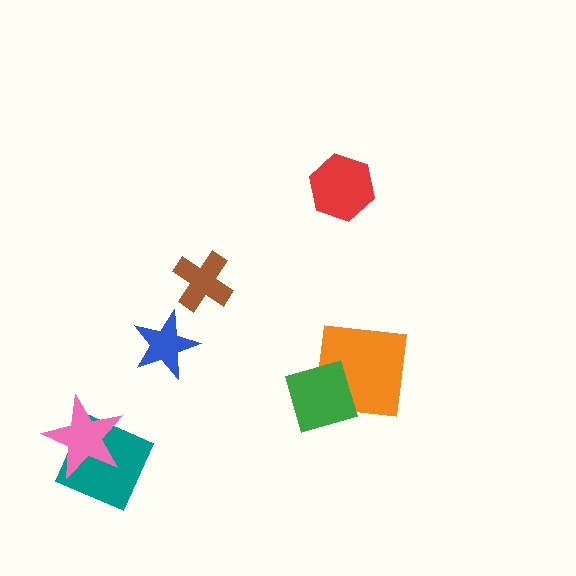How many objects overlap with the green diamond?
1 object overlaps with the green diamond.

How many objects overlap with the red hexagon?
0 objects overlap with the red hexagon.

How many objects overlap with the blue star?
0 objects overlap with the blue star.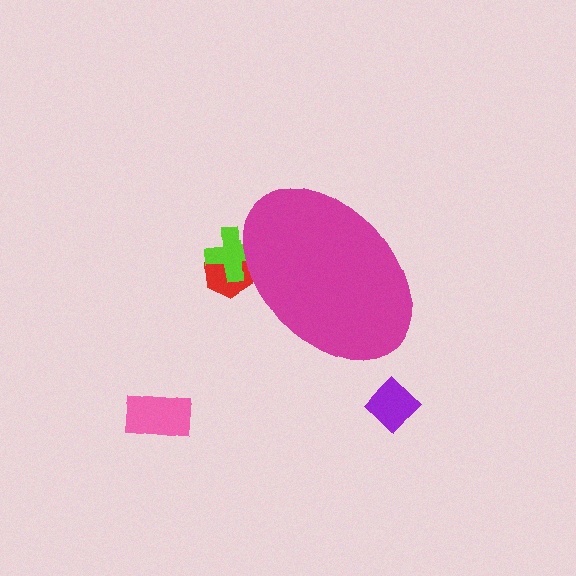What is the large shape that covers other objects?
A magenta ellipse.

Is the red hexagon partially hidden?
Yes, the red hexagon is partially hidden behind the magenta ellipse.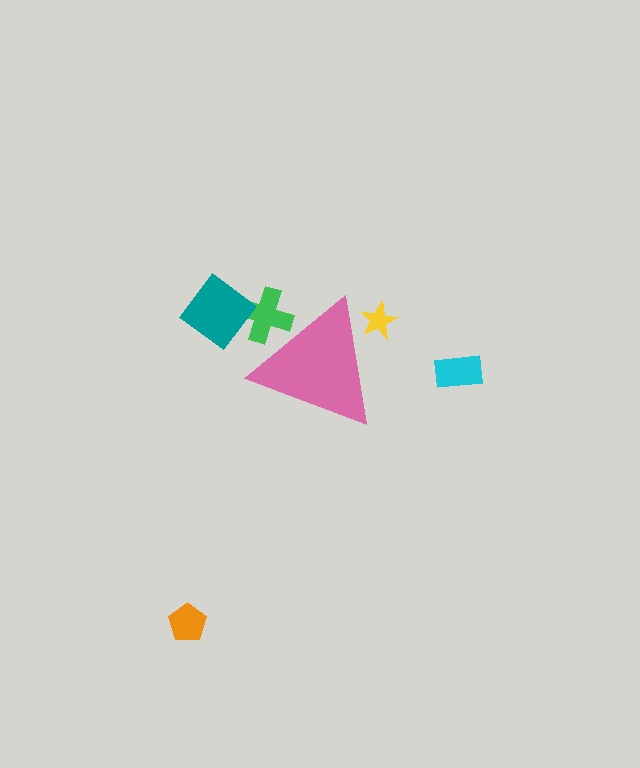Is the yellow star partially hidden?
Yes, the yellow star is partially hidden behind the pink triangle.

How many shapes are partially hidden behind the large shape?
2 shapes are partially hidden.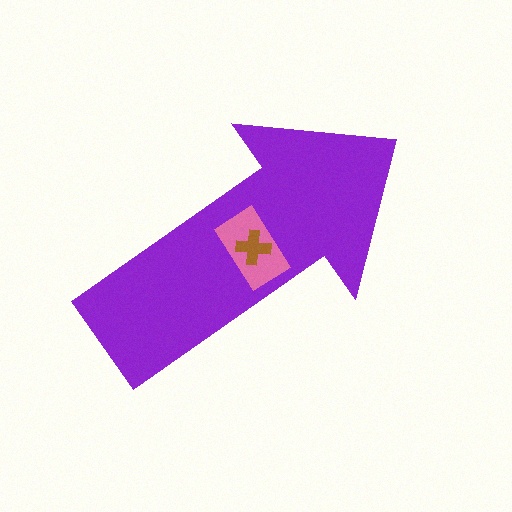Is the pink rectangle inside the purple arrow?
Yes.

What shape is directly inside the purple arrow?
The pink rectangle.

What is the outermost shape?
The purple arrow.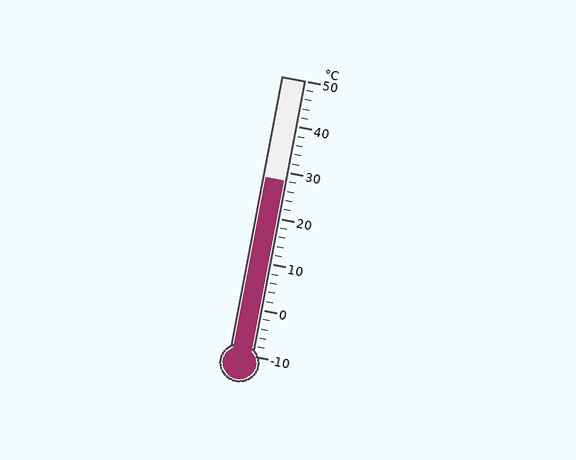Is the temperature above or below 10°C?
The temperature is above 10°C.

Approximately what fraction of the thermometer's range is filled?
The thermometer is filled to approximately 65% of its range.